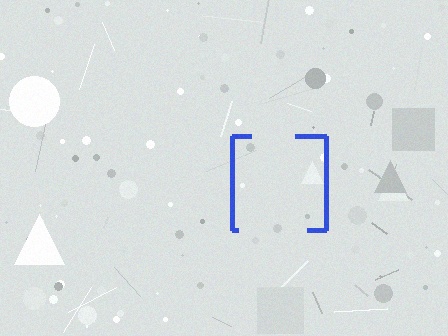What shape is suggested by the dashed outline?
The dashed outline suggests a square.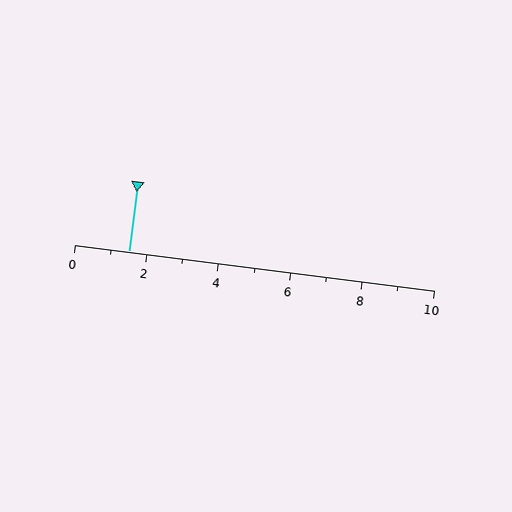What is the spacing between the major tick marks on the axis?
The major ticks are spaced 2 apart.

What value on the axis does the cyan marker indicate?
The marker indicates approximately 1.5.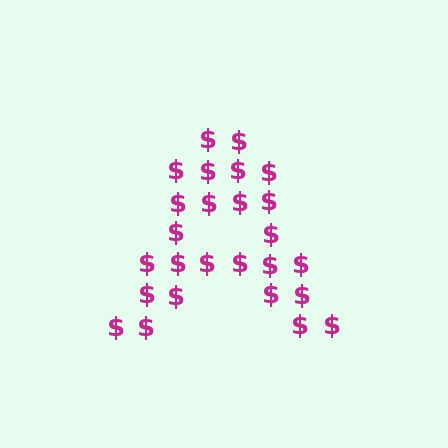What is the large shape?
The large shape is the letter A.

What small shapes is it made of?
It is made of small dollar signs.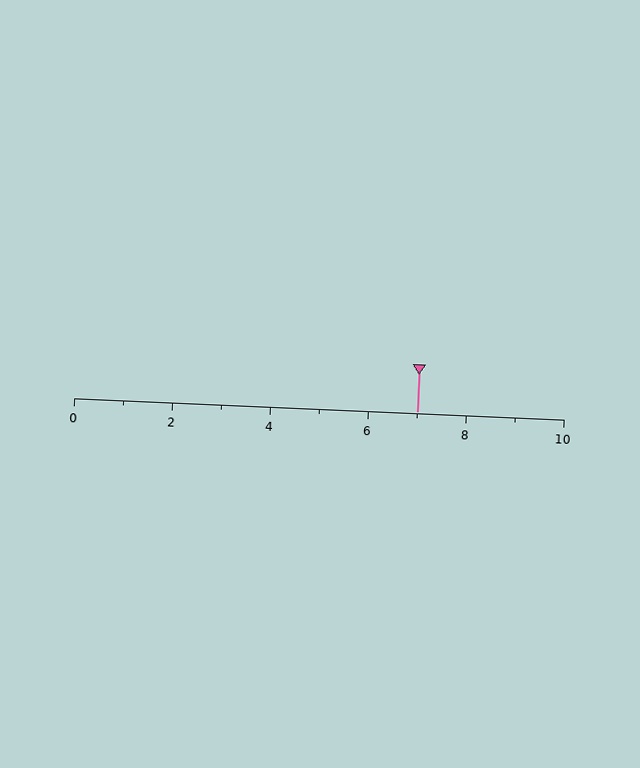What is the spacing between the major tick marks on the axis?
The major ticks are spaced 2 apart.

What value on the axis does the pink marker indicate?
The marker indicates approximately 7.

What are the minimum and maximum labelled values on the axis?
The axis runs from 0 to 10.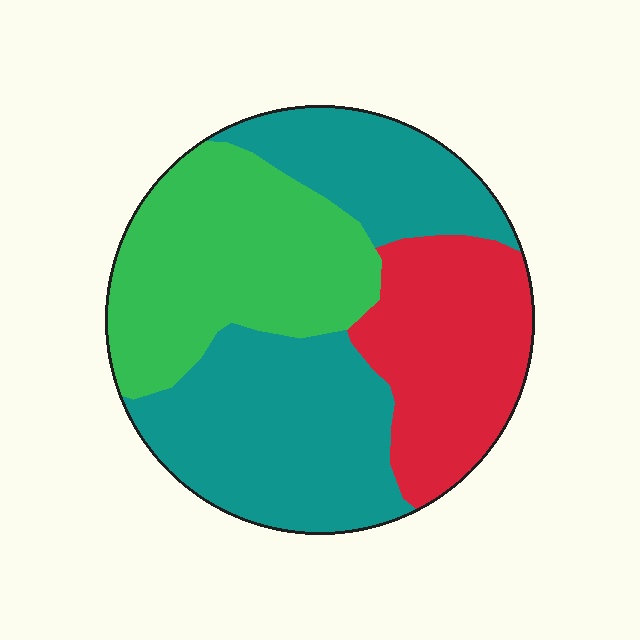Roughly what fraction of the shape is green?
Green takes up about one third (1/3) of the shape.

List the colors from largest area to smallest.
From largest to smallest: teal, green, red.